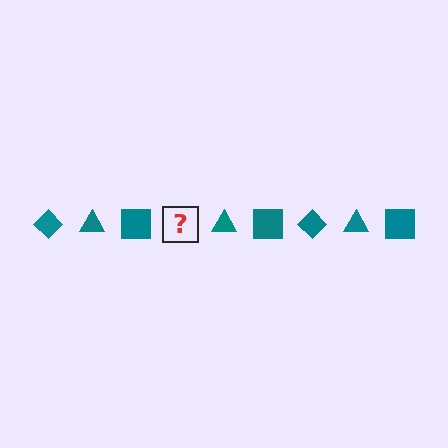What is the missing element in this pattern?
The missing element is a teal diamond.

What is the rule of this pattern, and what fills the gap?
The rule is that the pattern cycles through diamond, triangle, square shapes in teal. The gap should be filled with a teal diamond.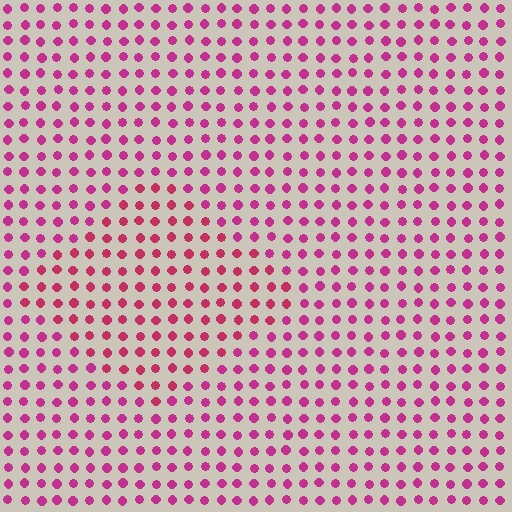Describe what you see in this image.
The image is filled with small magenta elements in a uniform arrangement. A diamond-shaped region is visible where the elements are tinted to a slightly different hue, forming a subtle color boundary.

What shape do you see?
I see a diamond.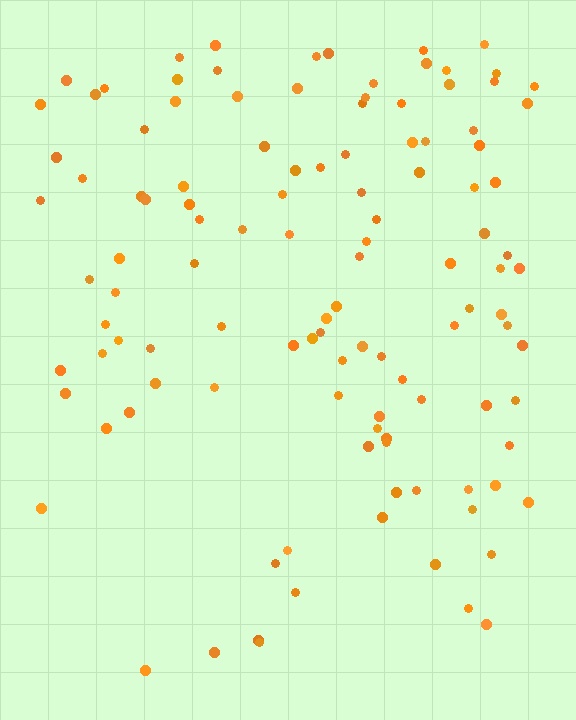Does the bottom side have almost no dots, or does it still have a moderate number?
Still a moderate number, just noticeably fewer than the top.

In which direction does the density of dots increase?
From bottom to top, with the top side densest.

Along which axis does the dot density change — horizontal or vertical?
Vertical.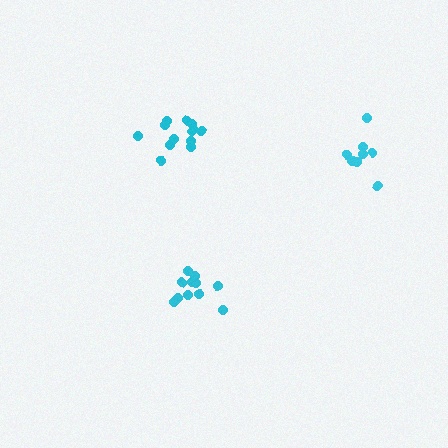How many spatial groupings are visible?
There are 3 spatial groupings.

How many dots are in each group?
Group 1: 11 dots, Group 2: 8 dots, Group 3: 13 dots (32 total).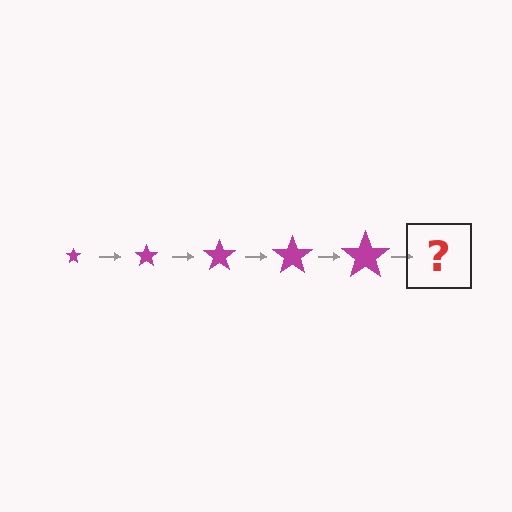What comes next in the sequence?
The next element should be a magenta star, larger than the previous one.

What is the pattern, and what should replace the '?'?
The pattern is that the star gets progressively larger each step. The '?' should be a magenta star, larger than the previous one.